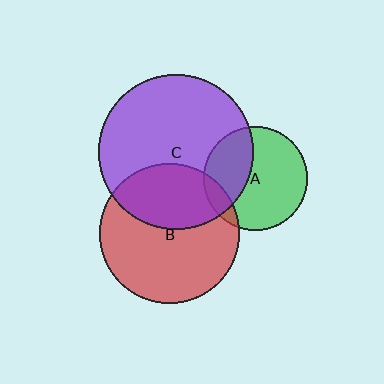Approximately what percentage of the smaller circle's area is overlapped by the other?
Approximately 35%.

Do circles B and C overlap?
Yes.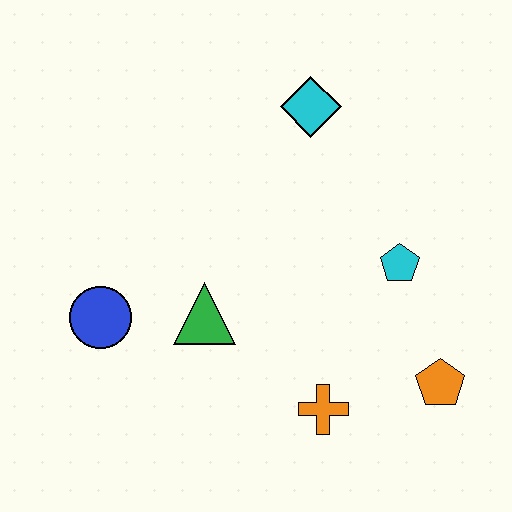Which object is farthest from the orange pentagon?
The blue circle is farthest from the orange pentagon.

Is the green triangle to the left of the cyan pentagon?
Yes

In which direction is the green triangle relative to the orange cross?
The green triangle is to the left of the orange cross.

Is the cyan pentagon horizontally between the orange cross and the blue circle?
No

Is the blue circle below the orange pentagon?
No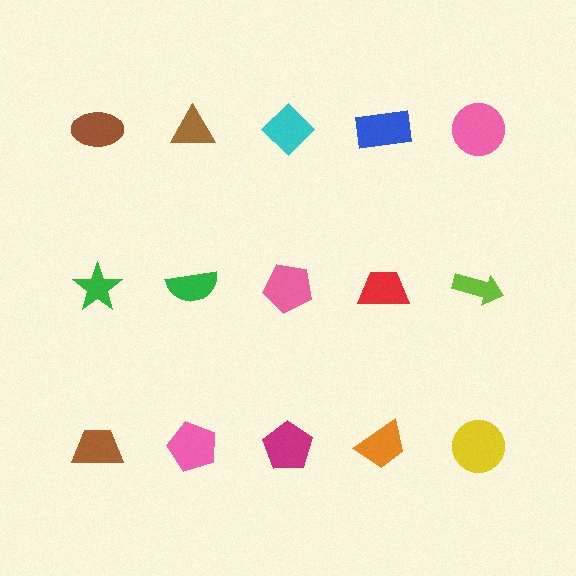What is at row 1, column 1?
A brown ellipse.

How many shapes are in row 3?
5 shapes.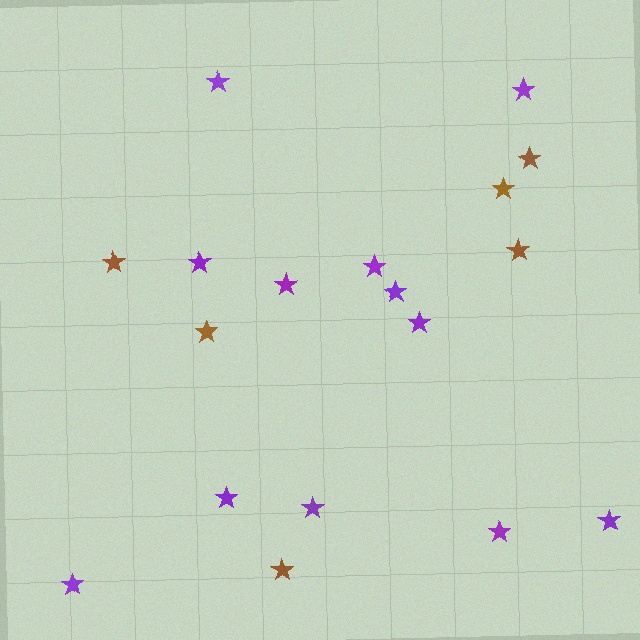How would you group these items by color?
There are 2 groups: one group of purple stars (12) and one group of brown stars (6).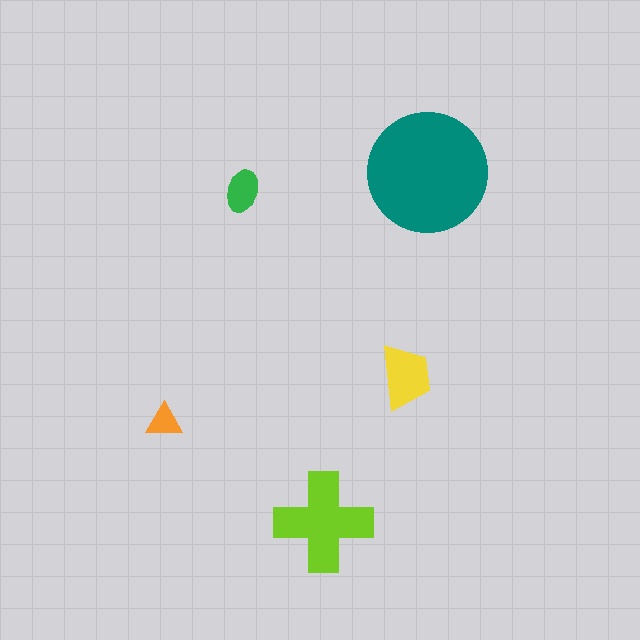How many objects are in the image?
There are 5 objects in the image.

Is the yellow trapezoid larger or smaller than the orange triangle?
Larger.